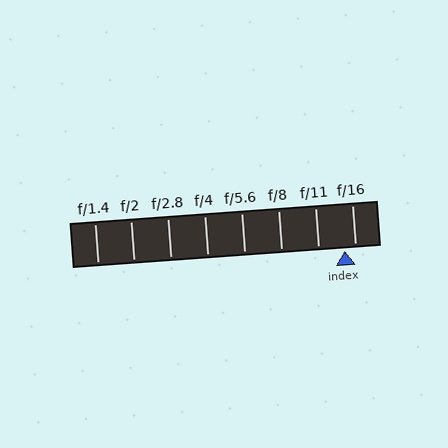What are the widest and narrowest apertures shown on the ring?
The widest aperture shown is f/1.4 and the narrowest is f/16.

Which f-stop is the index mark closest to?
The index mark is closest to f/16.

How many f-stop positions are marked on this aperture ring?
There are 8 f-stop positions marked.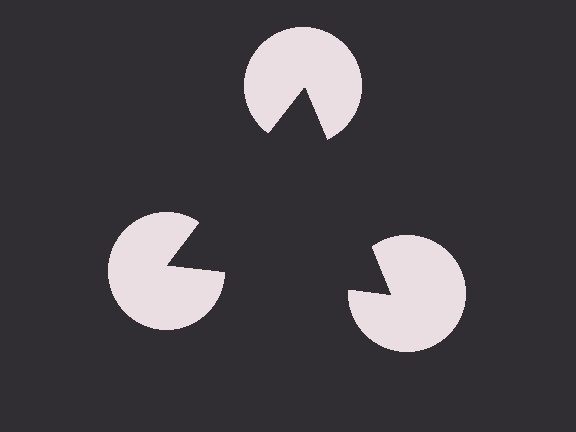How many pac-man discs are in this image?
There are 3 — one at each vertex of the illusory triangle.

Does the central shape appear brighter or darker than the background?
It typically appears slightly darker than the background, even though no actual brightness change is drawn.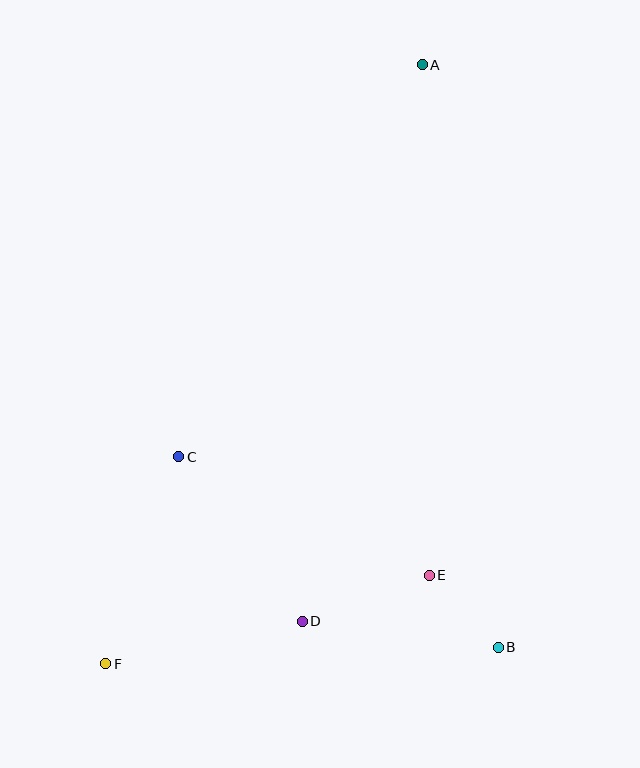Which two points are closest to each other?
Points B and E are closest to each other.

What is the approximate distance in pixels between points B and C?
The distance between B and C is approximately 372 pixels.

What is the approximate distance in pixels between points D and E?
The distance between D and E is approximately 135 pixels.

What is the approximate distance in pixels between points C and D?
The distance between C and D is approximately 206 pixels.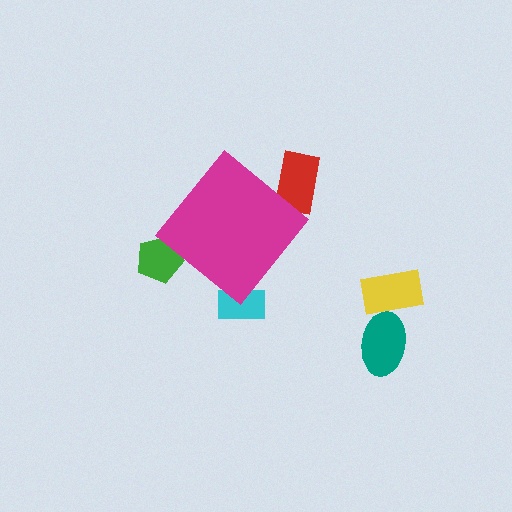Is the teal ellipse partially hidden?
No, the teal ellipse is fully visible.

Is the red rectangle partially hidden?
Yes, the red rectangle is partially hidden behind the magenta diamond.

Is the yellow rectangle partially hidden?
No, the yellow rectangle is fully visible.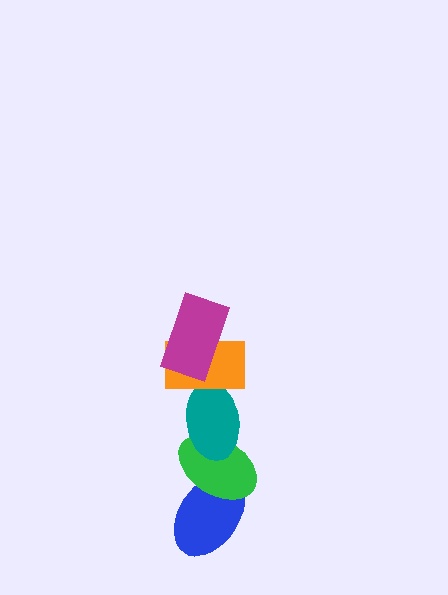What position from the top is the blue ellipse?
The blue ellipse is 5th from the top.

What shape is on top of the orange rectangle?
The magenta rectangle is on top of the orange rectangle.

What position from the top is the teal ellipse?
The teal ellipse is 3rd from the top.